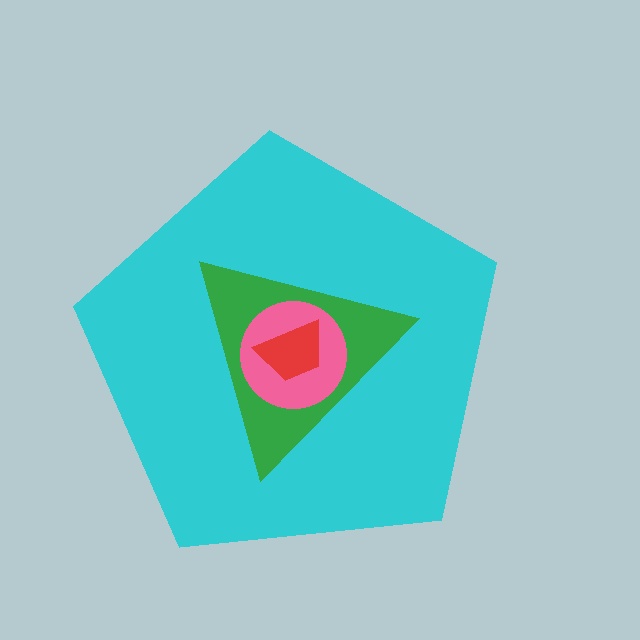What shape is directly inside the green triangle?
The pink circle.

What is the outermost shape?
The cyan pentagon.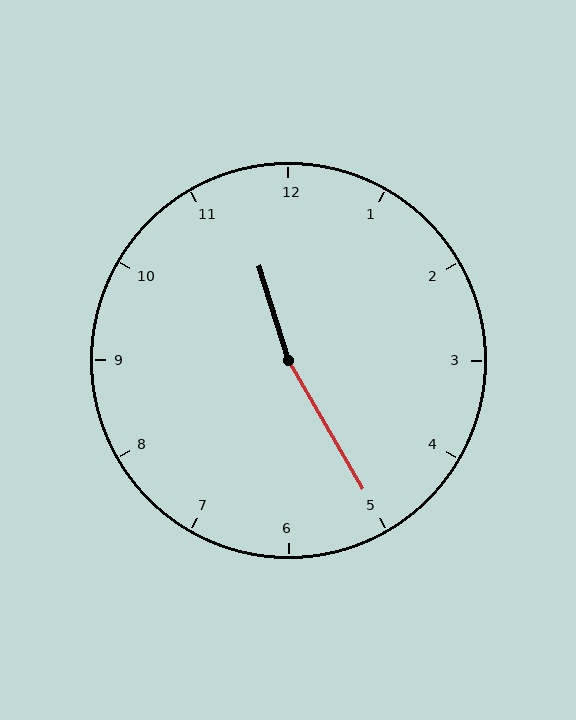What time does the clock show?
11:25.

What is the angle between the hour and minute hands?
Approximately 168 degrees.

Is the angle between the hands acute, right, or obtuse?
It is obtuse.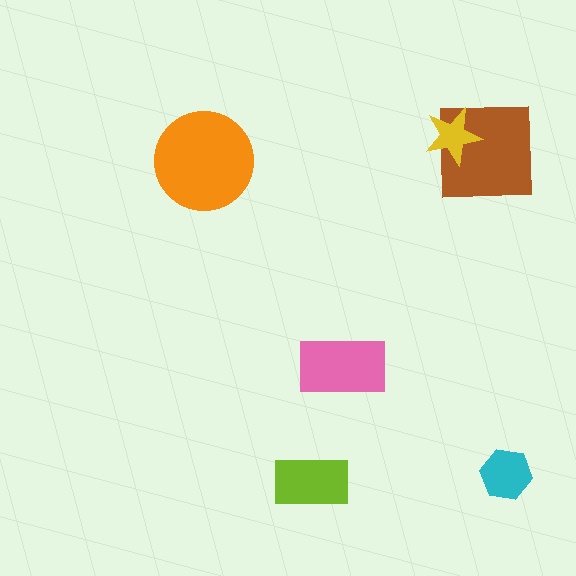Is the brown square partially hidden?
Yes, it is partially covered by another shape.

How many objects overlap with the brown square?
1 object overlaps with the brown square.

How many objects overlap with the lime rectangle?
0 objects overlap with the lime rectangle.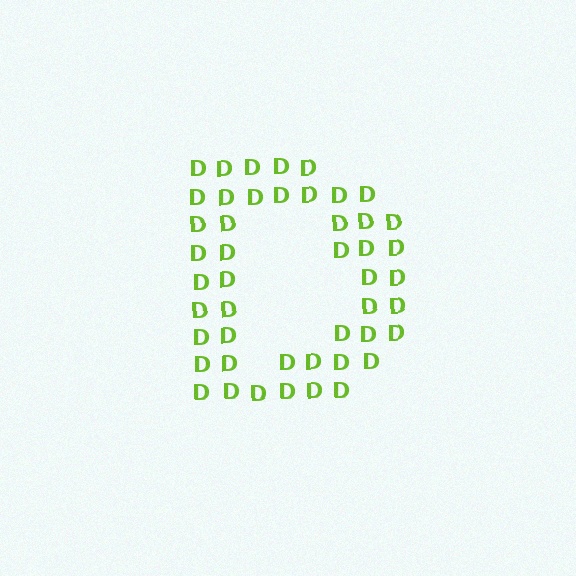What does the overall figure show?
The overall figure shows the letter D.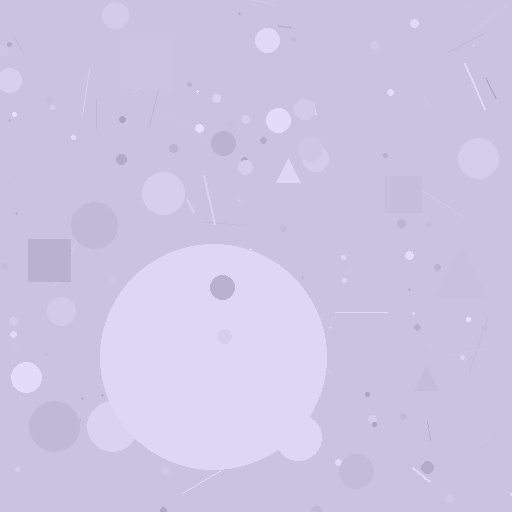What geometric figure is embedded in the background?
A circle is embedded in the background.